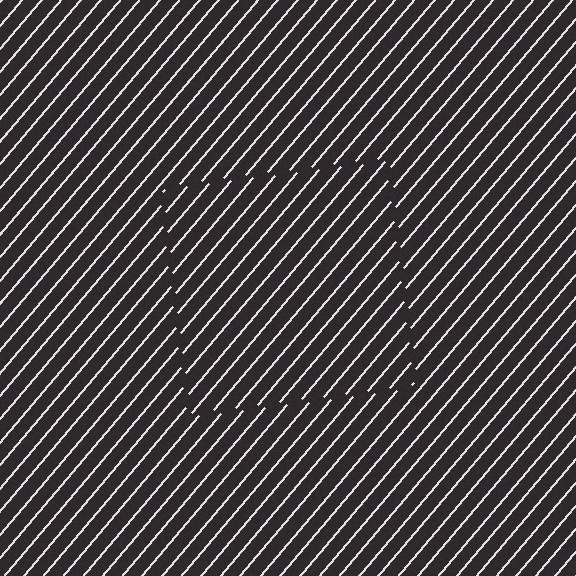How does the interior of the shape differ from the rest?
The interior of the shape contains the same grating, shifted by half a period — the contour is defined by the phase discontinuity where line-ends from the inner and outer gratings abut.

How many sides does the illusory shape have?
4 sides — the line-ends trace a square.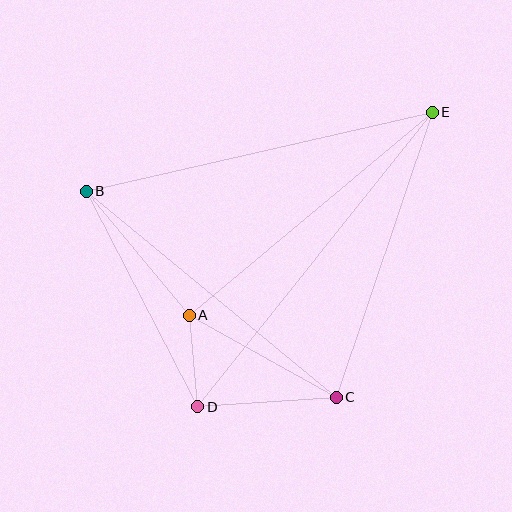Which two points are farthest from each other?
Points D and E are farthest from each other.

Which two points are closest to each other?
Points A and D are closest to each other.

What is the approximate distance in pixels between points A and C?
The distance between A and C is approximately 168 pixels.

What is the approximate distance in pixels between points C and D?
The distance between C and D is approximately 139 pixels.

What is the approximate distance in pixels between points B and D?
The distance between B and D is approximately 243 pixels.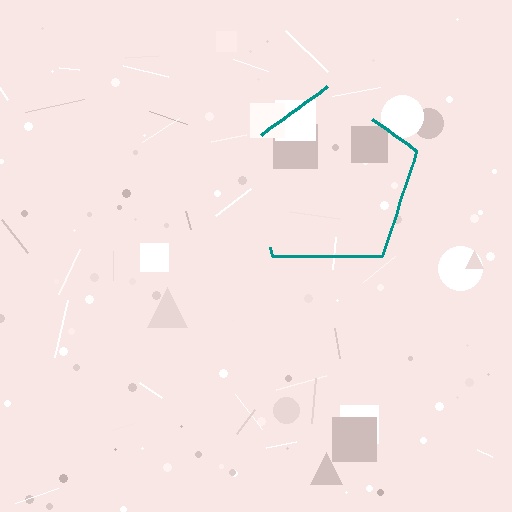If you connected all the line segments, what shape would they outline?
They would outline a pentagon.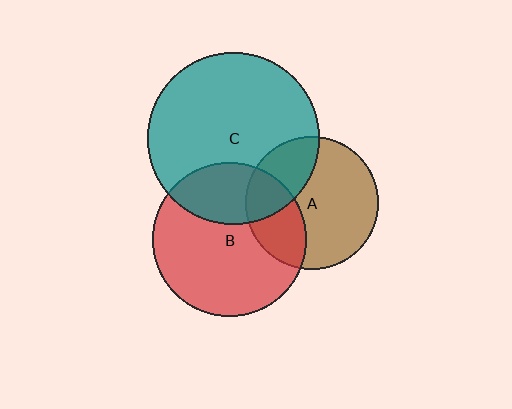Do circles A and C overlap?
Yes.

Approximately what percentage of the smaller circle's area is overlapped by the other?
Approximately 30%.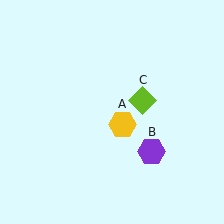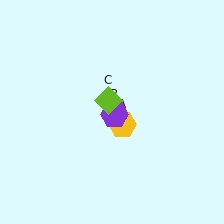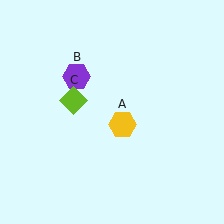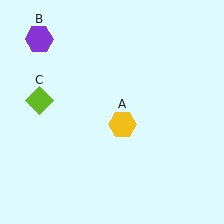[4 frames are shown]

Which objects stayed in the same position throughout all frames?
Yellow hexagon (object A) remained stationary.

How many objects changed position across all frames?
2 objects changed position: purple hexagon (object B), lime diamond (object C).